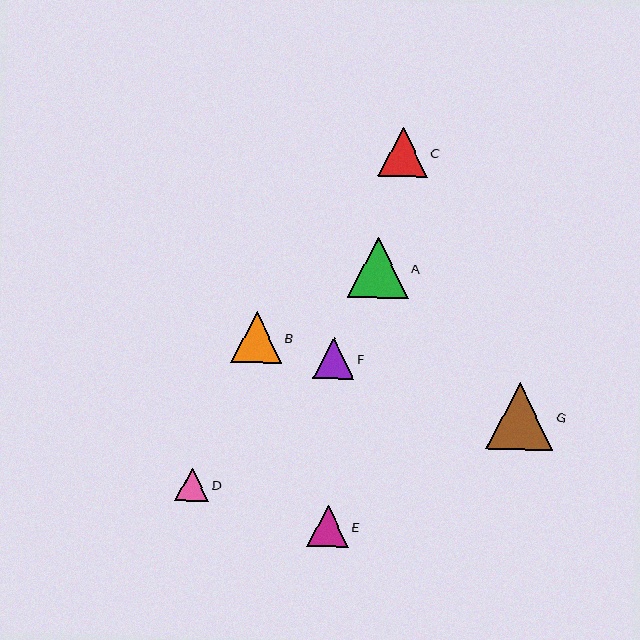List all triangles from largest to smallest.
From largest to smallest: G, A, B, C, E, F, D.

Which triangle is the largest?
Triangle G is the largest with a size of approximately 67 pixels.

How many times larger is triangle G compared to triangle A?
Triangle G is approximately 1.1 times the size of triangle A.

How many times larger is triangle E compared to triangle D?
Triangle E is approximately 1.3 times the size of triangle D.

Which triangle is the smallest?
Triangle D is the smallest with a size of approximately 33 pixels.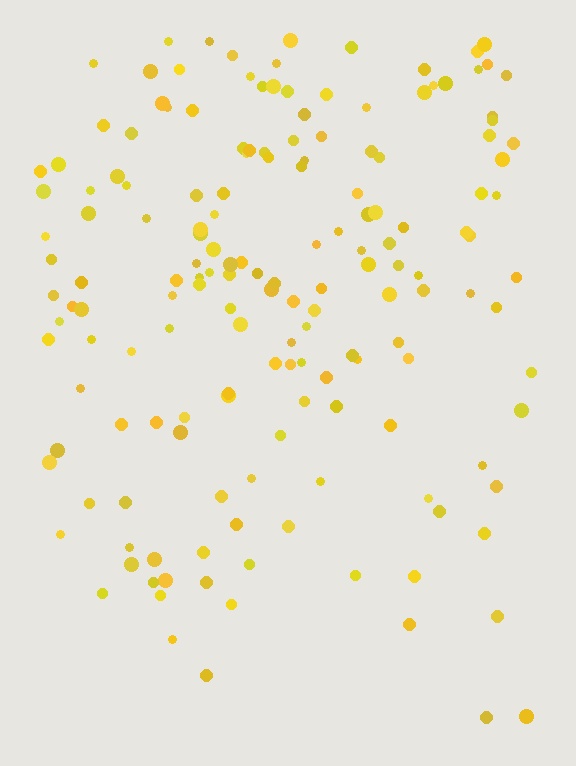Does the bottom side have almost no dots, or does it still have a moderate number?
Still a moderate number, just noticeably fewer than the top.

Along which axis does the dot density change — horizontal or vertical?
Vertical.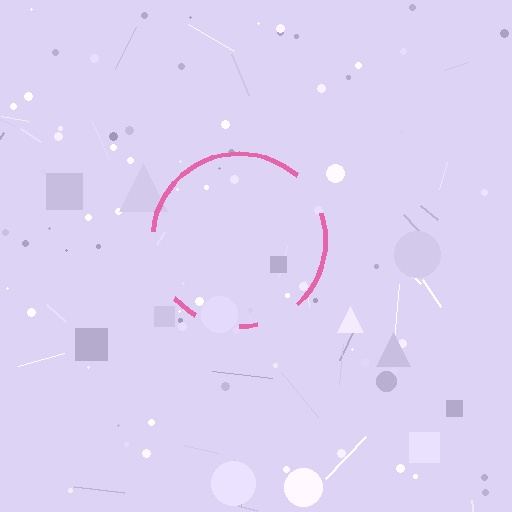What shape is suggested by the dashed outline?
The dashed outline suggests a circle.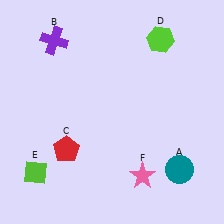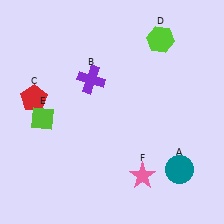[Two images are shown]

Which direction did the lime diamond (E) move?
The lime diamond (E) moved up.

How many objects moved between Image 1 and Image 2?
3 objects moved between the two images.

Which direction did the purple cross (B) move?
The purple cross (B) moved down.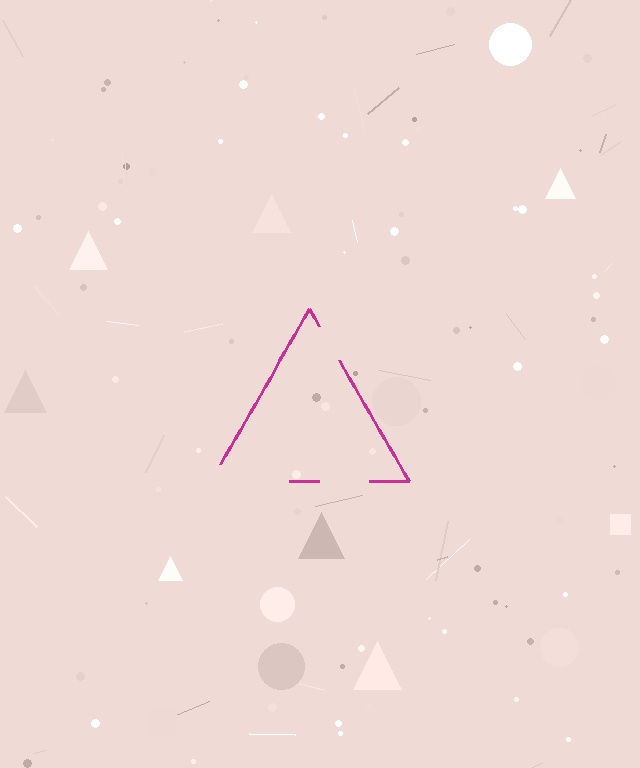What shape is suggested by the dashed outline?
The dashed outline suggests a triangle.